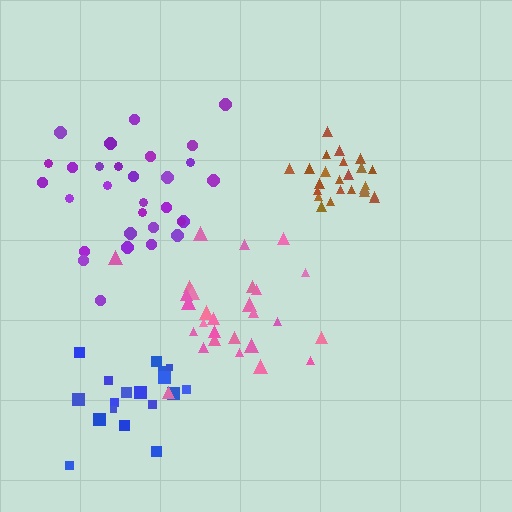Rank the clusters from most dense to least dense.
brown, blue, purple, pink.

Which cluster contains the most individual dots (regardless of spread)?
Purple (30).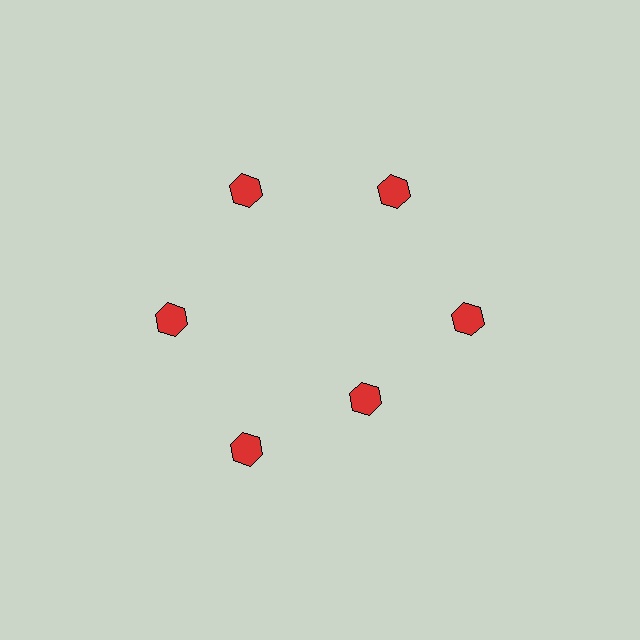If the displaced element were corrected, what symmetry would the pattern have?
It would have 6-fold rotational symmetry — the pattern would map onto itself every 60 degrees.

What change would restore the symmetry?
The symmetry would be restored by moving it outward, back onto the ring so that all 6 hexagons sit at equal angles and equal distance from the center.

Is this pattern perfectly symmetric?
No. The 6 red hexagons are arranged in a ring, but one element near the 5 o'clock position is pulled inward toward the center, breaking the 6-fold rotational symmetry.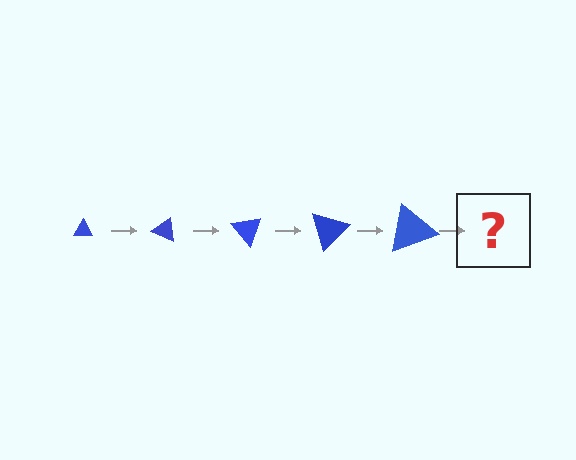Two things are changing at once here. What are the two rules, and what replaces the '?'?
The two rules are that the triangle grows larger each step and it rotates 25 degrees each step. The '?' should be a triangle, larger than the previous one and rotated 125 degrees from the start.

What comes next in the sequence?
The next element should be a triangle, larger than the previous one and rotated 125 degrees from the start.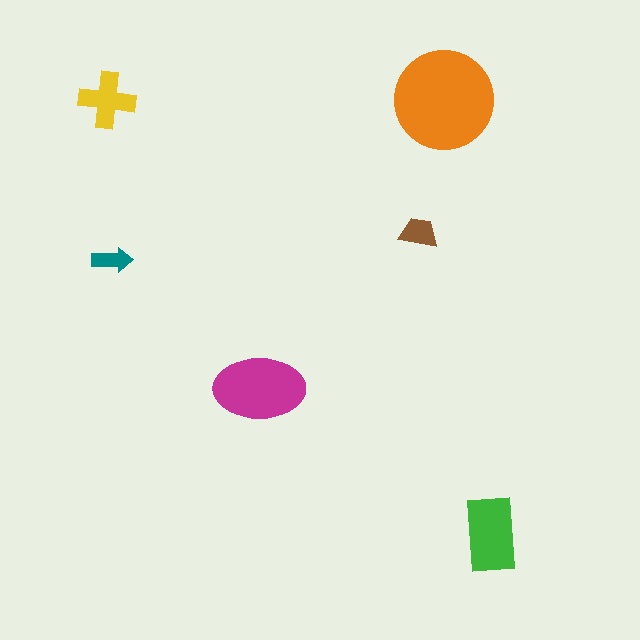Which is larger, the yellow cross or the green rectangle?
The green rectangle.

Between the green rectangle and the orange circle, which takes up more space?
The orange circle.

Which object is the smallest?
The teal arrow.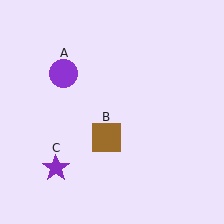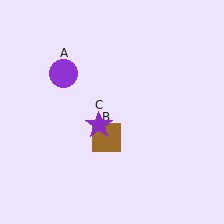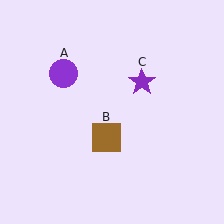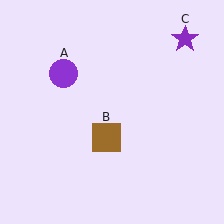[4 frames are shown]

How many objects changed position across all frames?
1 object changed position: purple star (object C).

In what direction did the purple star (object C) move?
The purple star (object C) moved up and to the right.